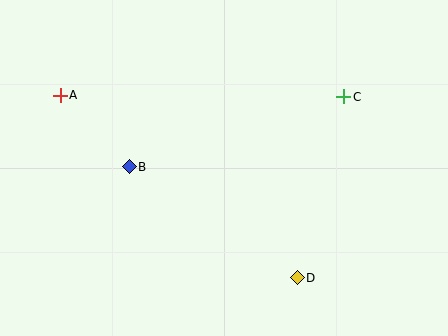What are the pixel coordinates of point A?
Point A is at (60, 95).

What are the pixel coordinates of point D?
Point D is at (297, 278).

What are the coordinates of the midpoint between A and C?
The midpoint between A and C is at (202, 96).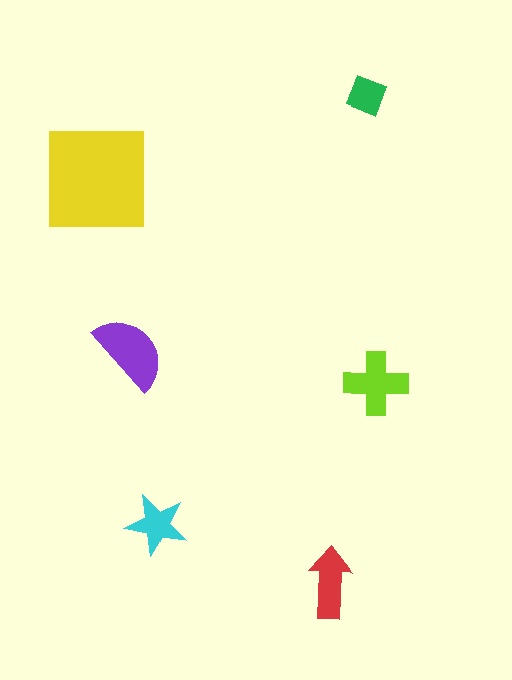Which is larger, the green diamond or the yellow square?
The yellow square.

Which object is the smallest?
The green diamond.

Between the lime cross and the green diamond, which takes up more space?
The lime cross.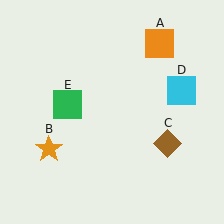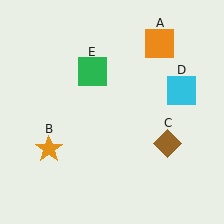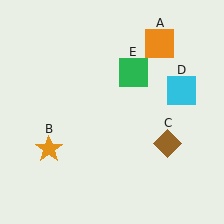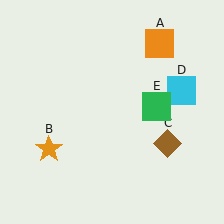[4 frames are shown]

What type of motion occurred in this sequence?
The green square (object E) rotated clockwise around the center of the scene.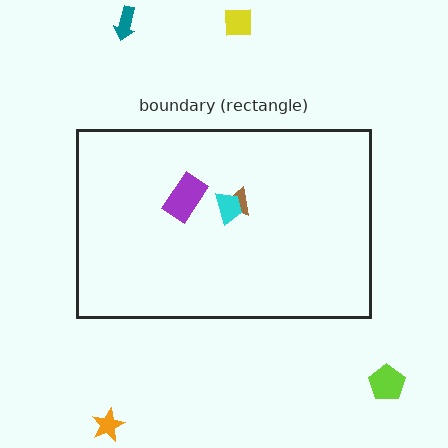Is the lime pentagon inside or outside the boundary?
Outside.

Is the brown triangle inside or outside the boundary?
Inside.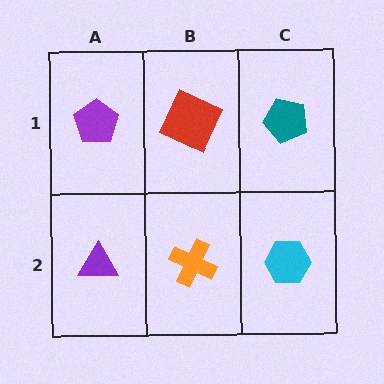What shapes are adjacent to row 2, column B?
A red square (row 1, column B), a purple triangle (row 2, column A), a cyan hexagon (row 2, column C).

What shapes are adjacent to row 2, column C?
A teal pentagon (row 1, column C), an orange cross (row 2, column B).